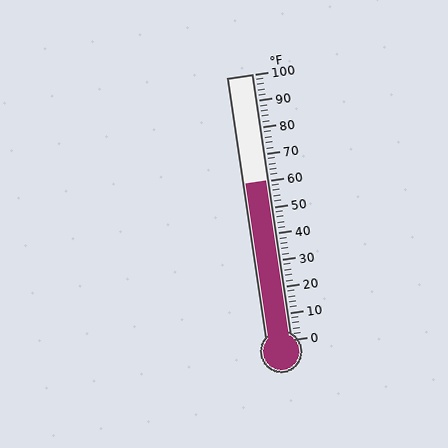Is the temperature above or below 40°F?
The temperature is above 40°F.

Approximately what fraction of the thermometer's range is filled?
The thermometer is filled to approximately 60% of its range.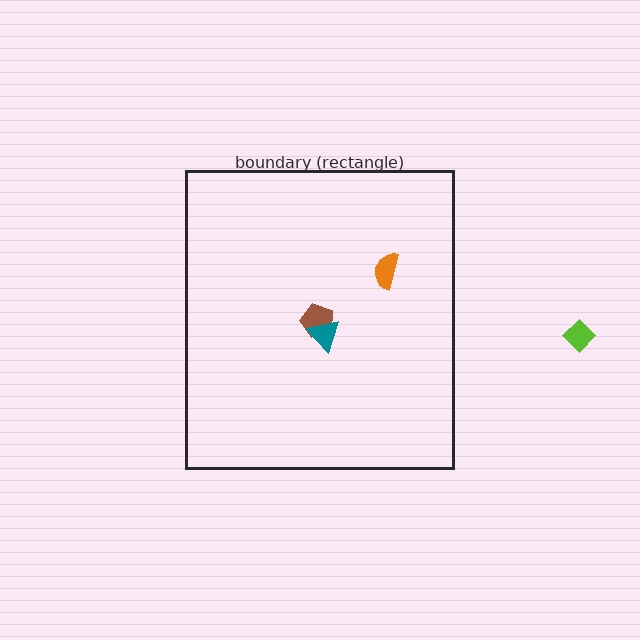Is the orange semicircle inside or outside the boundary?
Inside.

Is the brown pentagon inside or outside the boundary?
Inside.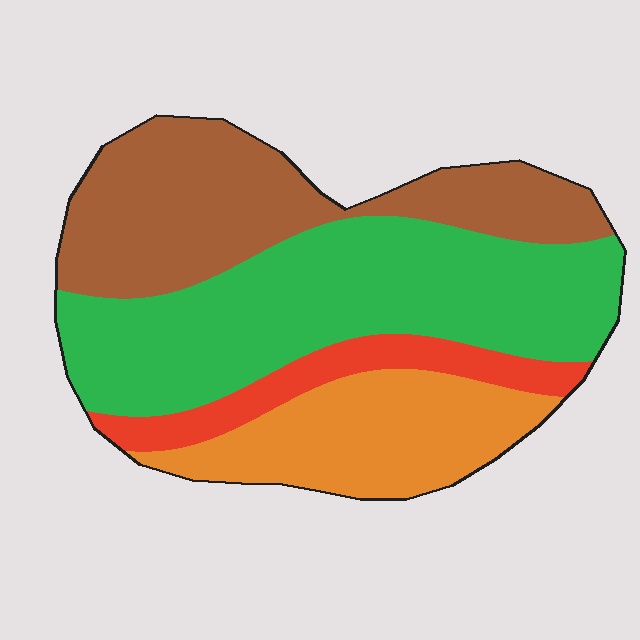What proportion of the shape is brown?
Brown covers roughly 30% of the shape.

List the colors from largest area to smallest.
From largest to smallest: green, brown, orange, red.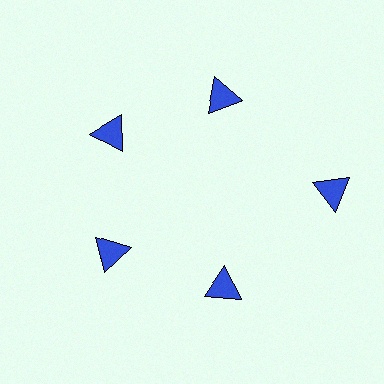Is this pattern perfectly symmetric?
No. The 5 blue triangles are arranged in a ring, but one element near the 3 o'clock position is pushed outward from the center, breaking the 5-fold rotational symmetry.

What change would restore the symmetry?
The symmetry would be restored by moving it inward, back onto the ring so that all 5 triangles sit at equal angles and equal distance from the center.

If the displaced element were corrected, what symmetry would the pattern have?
It would have 5-fold rotational symmetry — the pattern would map onto itself every 72 degrees.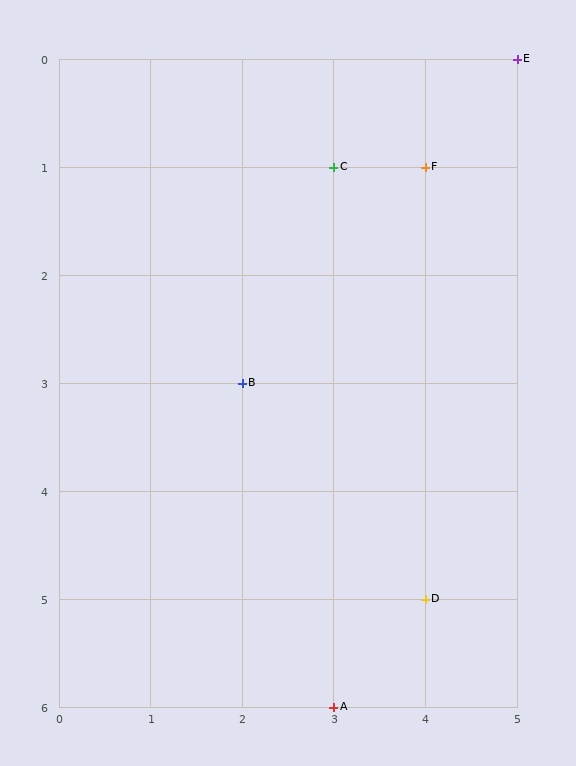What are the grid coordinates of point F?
Point F is at grid coordinates (4, 1).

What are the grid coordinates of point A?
Point A is at grid coordinates (3, 6).